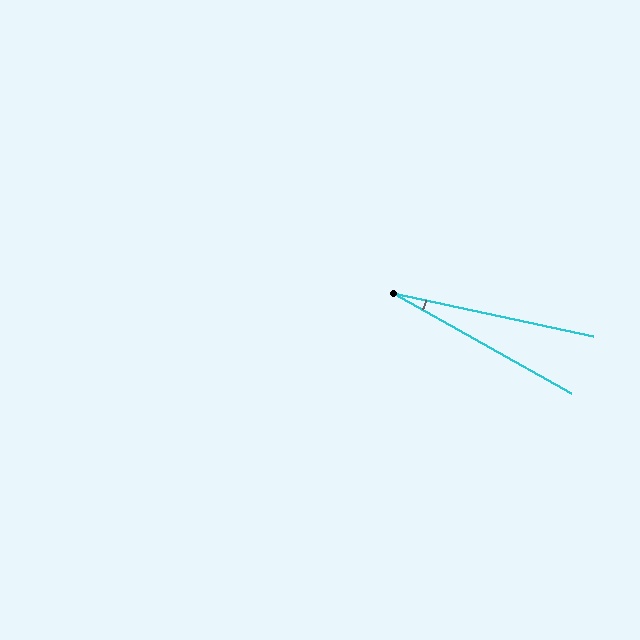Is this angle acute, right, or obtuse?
It is acute.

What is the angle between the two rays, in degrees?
Approximately 17 degrees.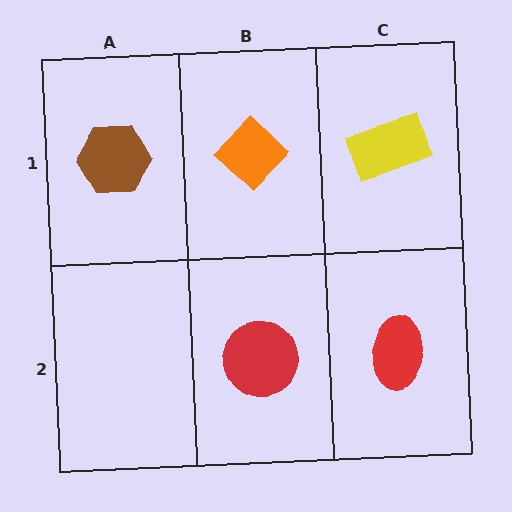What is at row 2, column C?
A red ellipse.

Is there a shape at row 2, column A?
No, that cell is empty.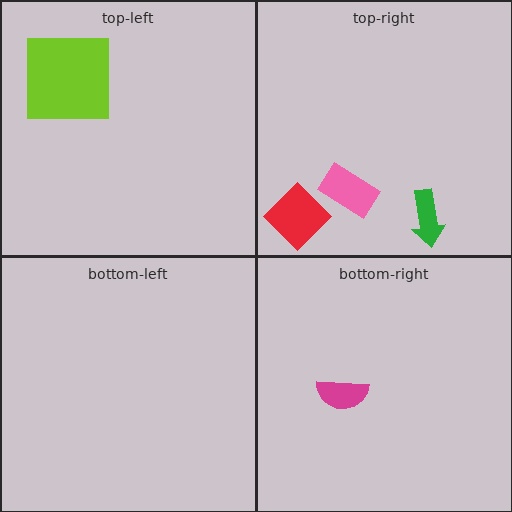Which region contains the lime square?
The top-left region.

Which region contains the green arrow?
The top-right region.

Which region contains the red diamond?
The top-right region.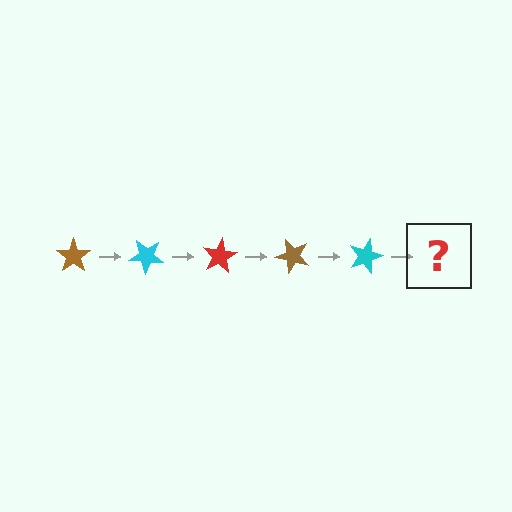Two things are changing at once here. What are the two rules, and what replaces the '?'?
The two rules are that it rotates 40 degrees each step and the color cycles through brown, cyan, and red. The '?' should be a red star, rotated 200 degrees from the start.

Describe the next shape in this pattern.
It should be a red star, rotated 200 degrees from the start.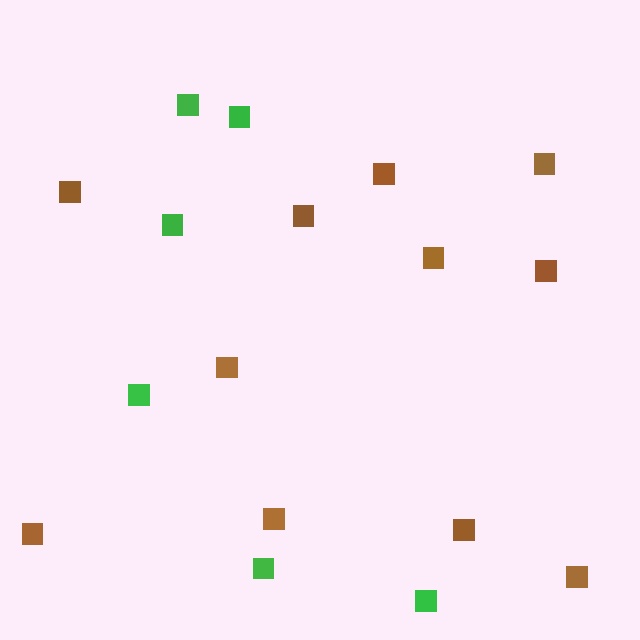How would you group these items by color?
There are 2 groups: one group of brown squares (11) and one group of green squares (6).